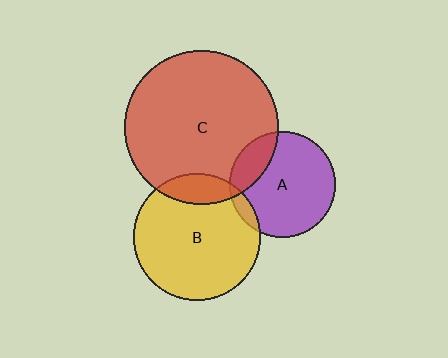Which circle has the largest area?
Circle C (red).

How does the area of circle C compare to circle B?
Approximately 1.5 times.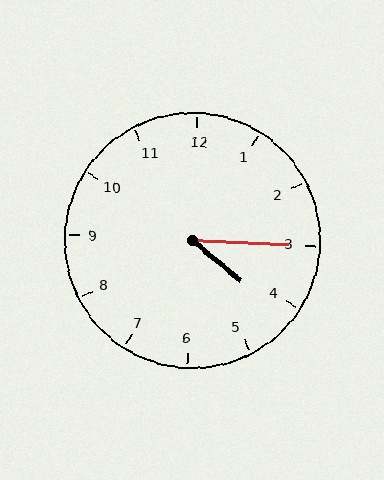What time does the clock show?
4:15.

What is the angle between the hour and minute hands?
Approximately 38 degrees.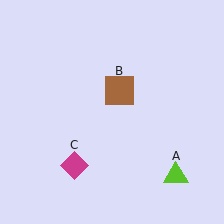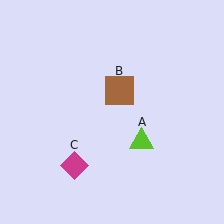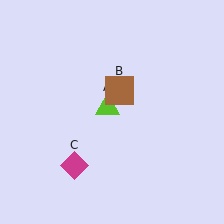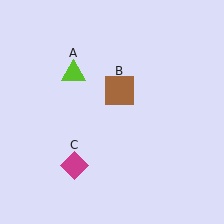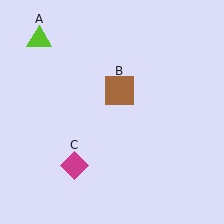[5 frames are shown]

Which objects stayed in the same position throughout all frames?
Brown square (object B) and magenta diamond (object C) remained stationary.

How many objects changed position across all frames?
1 object changed position: lime triangle (object A).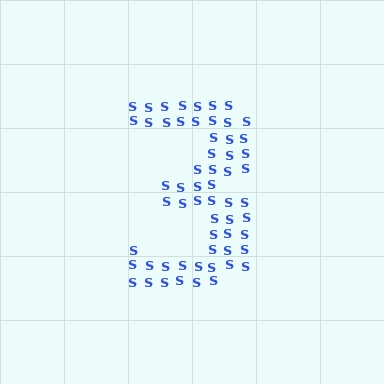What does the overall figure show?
The overall figure shows the digit 3.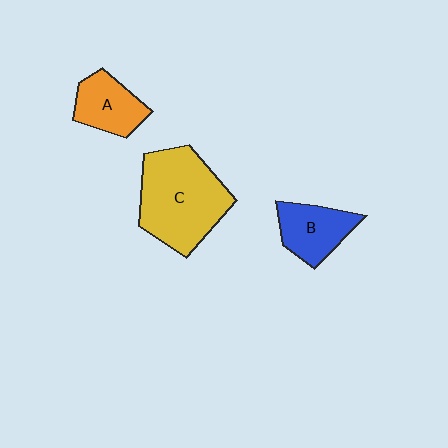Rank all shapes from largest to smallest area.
From largest to smallest: C (yellow), B (blue), A (orange).